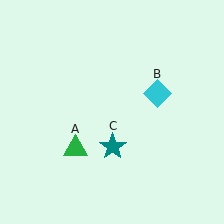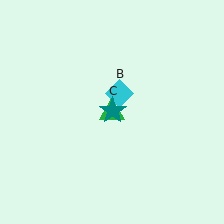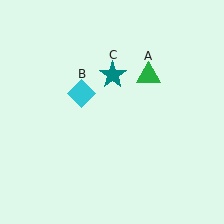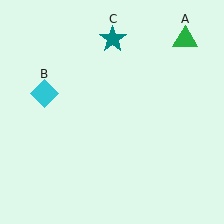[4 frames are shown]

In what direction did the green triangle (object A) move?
The green triangle (object A) moved up and to the right.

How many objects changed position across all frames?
3 objects changed position: green triangle (object A), cyan diamond (object B), teal star (object C).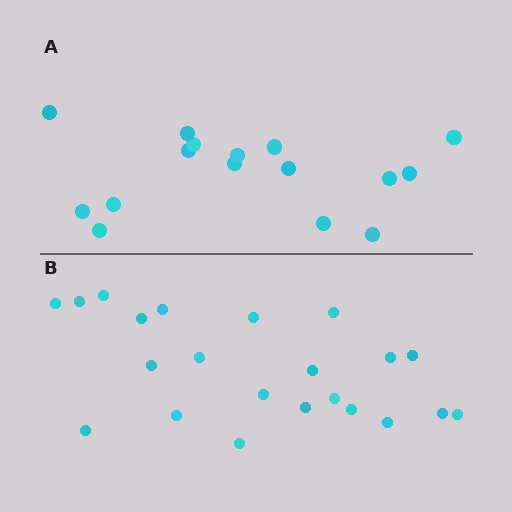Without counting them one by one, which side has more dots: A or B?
Region B (the bottom region) has more dots.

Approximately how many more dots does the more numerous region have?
Region B has about 6 more dots than region A.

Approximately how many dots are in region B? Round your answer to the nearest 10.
About 20 dots. (The exact count is 22, which rounds to 20.)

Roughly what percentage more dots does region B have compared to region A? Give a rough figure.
About 40% more.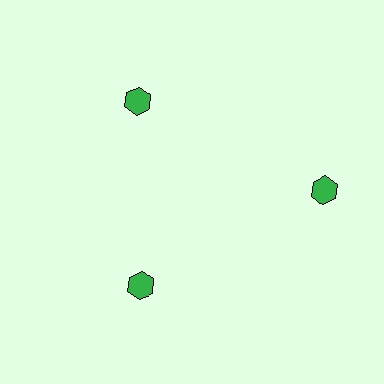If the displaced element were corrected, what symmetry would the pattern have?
It would have 3-fold rotational symmetry — the pattern would map onto itself every 120 degrees.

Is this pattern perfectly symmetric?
No. The 3 green hexagons are arranged in a ring, but one element near the 3 o'clock position is pushed outward from the center, breaking the 3-fold rotational symmetry.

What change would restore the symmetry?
The symmetry would be restored by moving it inward, back onto the ring so that all 3 hexagons sit at equal angles and equal distance from the center.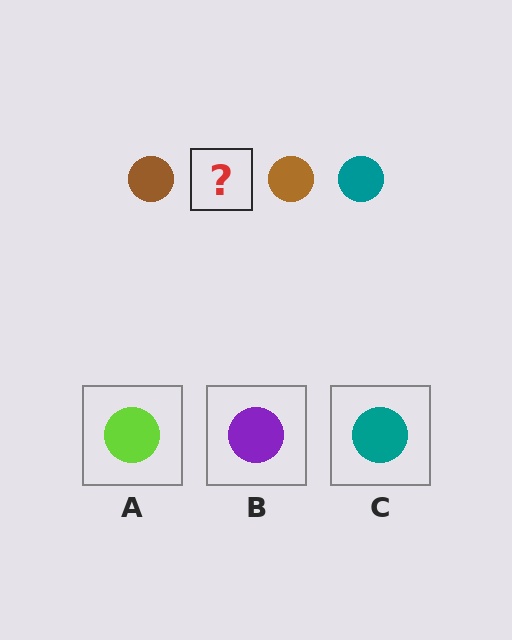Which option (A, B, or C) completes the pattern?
C.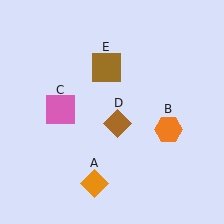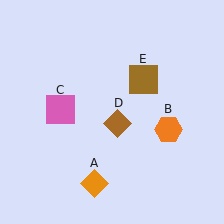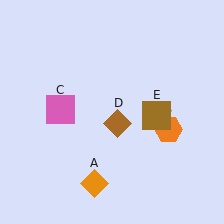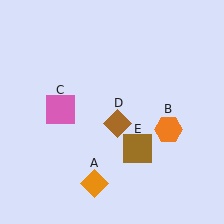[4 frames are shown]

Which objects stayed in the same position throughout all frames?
Orange diamond (object A) and orange hexagon (object B) and pink square (object C) and brown diamond (object D) remained stationary.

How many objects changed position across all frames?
1 object changed position: brown square (object E).